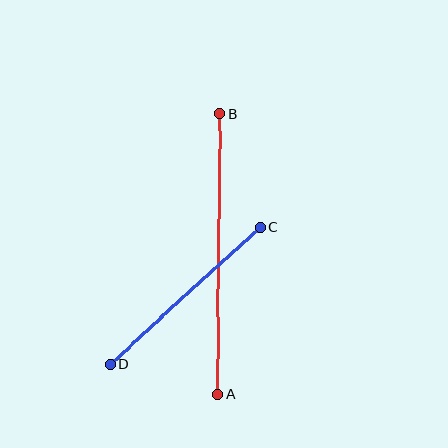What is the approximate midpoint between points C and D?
The midpoint is at approximately (185, 295) pixels.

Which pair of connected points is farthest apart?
Points A and B are farthest apart.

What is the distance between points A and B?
The distance is approximately 280 pixels.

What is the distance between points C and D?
The distance is approximately 204 pixels.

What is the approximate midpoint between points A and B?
The midpoint is at approximately (219, 254) pixels.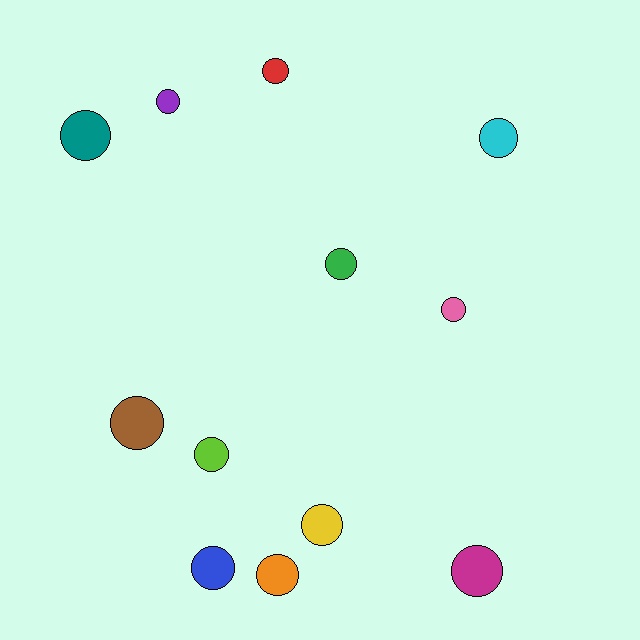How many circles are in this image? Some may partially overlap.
There are 12 circles.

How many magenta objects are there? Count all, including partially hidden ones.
There is 1 magenta object.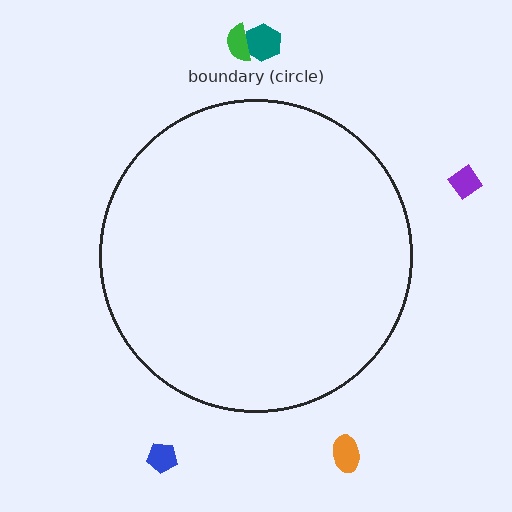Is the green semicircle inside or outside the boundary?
Outside.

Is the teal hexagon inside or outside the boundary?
Outside.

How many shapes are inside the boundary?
0 inside, 5 outside.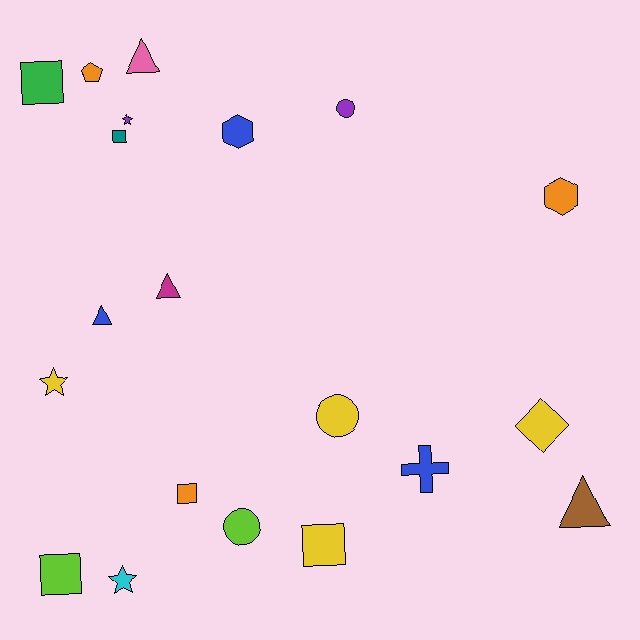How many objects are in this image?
There are 20 objects.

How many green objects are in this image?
There is 1 green object.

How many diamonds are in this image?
There is 1 diamond.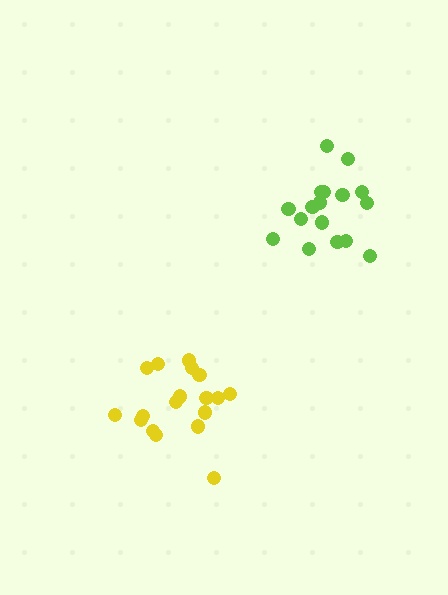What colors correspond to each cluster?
The clusters are colored: yellow, lime.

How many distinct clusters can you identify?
There are 2 distinct clusters.